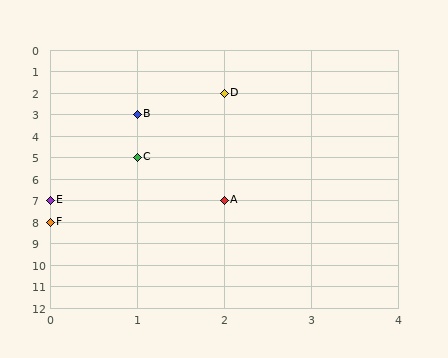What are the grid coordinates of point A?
Point A is at grid coordinates (2, 7).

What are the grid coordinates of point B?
Point B is at grid coordinates (1, 3).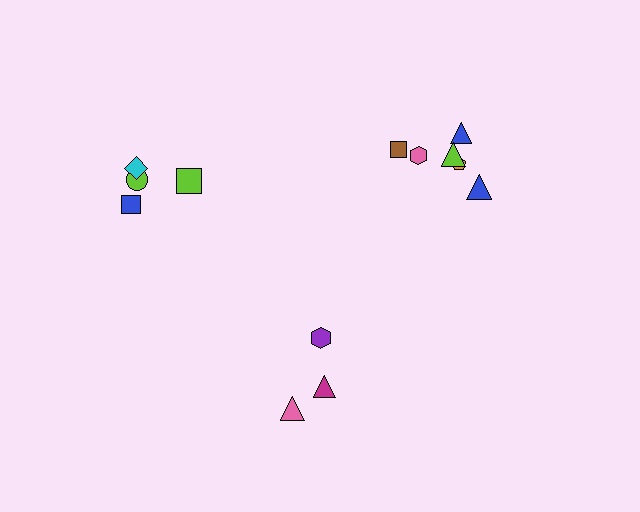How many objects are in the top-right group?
There are 6 objects.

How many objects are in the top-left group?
There are 4 objects.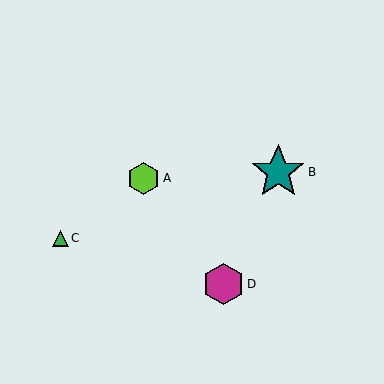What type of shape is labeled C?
Shape C is a green triangle.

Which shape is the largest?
The teal star (labeled B) is the largest.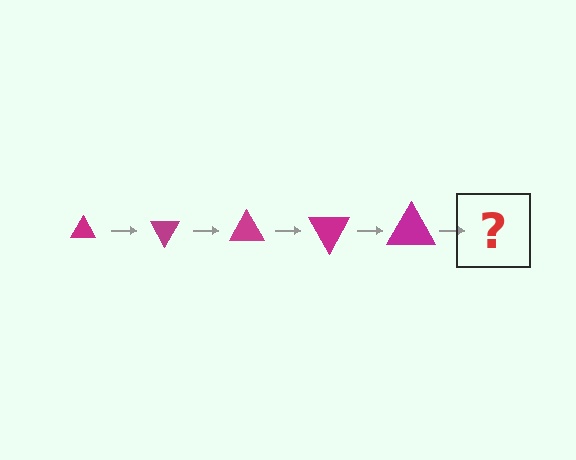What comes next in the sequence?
The next element should be a triangle, larger than the previous one and rotated 300 degrees from the start.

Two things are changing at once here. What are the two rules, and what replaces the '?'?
The two rules are that the triangle grows larger each step and it rotates 60 degrees each step. The '?' should be a triangle, larger than the previous one and rotated 300 degrees from the start.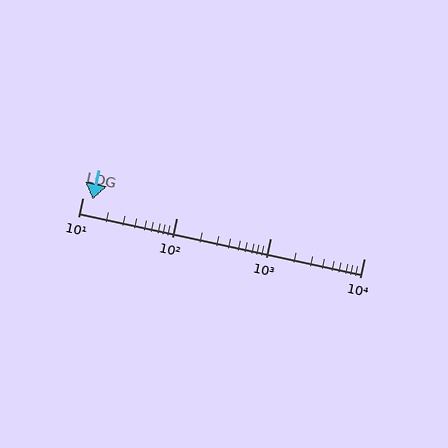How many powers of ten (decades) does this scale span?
The scale spans 3 decades, from 10 to 10000.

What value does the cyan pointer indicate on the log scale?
The pointer indicates approximately 13.